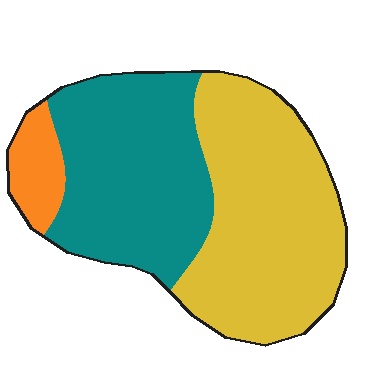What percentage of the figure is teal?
Teal takes up between a third and a half of the figure.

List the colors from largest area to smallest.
From largest to smallest: yellow, teal, orange.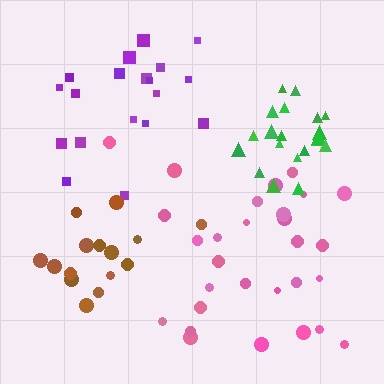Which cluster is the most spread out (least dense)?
Purple.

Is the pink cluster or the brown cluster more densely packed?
Brown.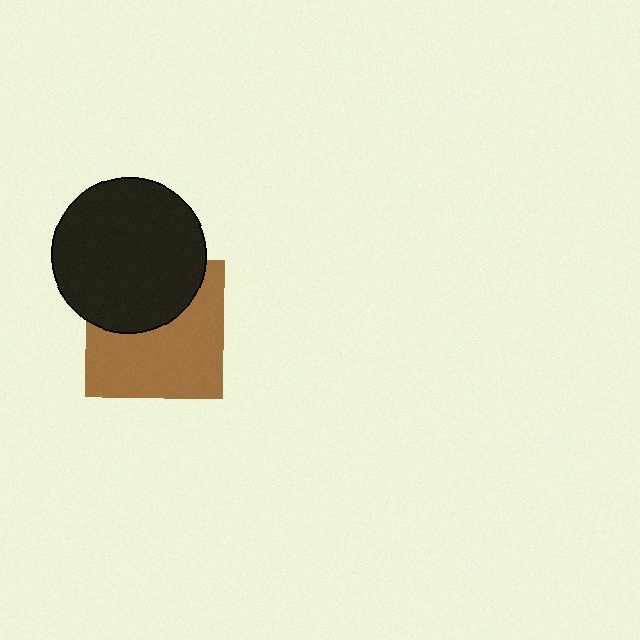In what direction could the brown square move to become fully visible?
The brown square could move down. That would shift it out from behind the black circle entirely.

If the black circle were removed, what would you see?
You would see the complete brown square.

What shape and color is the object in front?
The object in front is a black circle.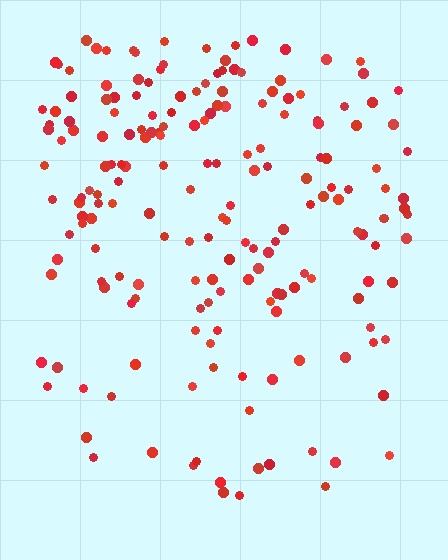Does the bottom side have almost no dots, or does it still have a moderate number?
Still a moderate number, just noticeably fewer than the top.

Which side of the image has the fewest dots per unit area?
The bottom.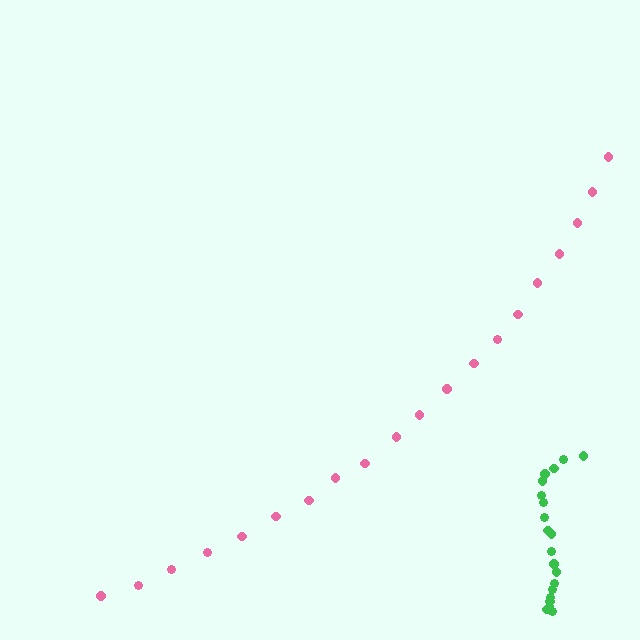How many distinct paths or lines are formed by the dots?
There are 2 distinct paths.